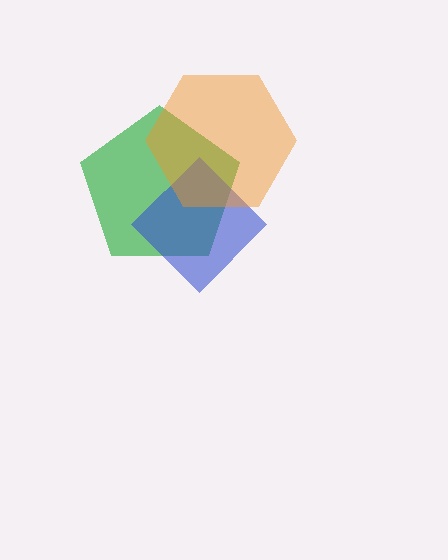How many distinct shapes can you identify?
There are 3 distinct shapes: a green pentagon, a blue diamond, an orange hexagon.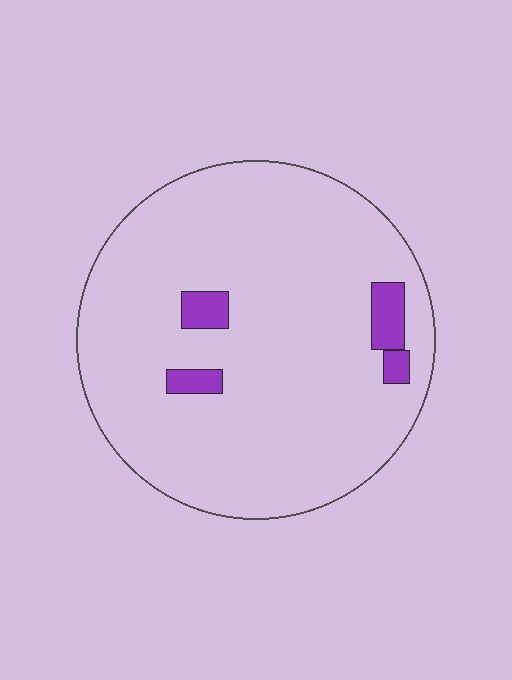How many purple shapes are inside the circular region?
4.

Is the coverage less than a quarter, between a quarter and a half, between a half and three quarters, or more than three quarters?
Less than a quarter.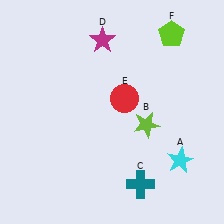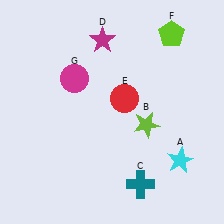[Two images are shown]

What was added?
A magenta circle (G) was added in Image 2.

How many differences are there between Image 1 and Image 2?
There is 1 difference between the two images.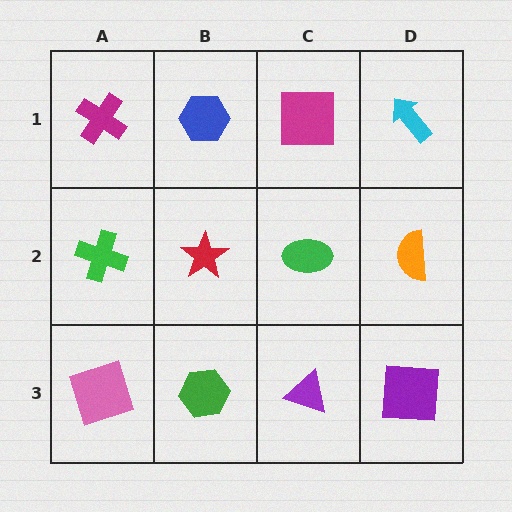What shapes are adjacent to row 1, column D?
An orange semicircle (row 2, column D), a magenta square (row 1, column C).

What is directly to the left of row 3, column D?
A purple triangle.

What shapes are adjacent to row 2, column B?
A blue hexagon (row 1, column B), a green hexagon (row 3, column B), a green cross (row 2, column A), a green ellipse (row 2, column C).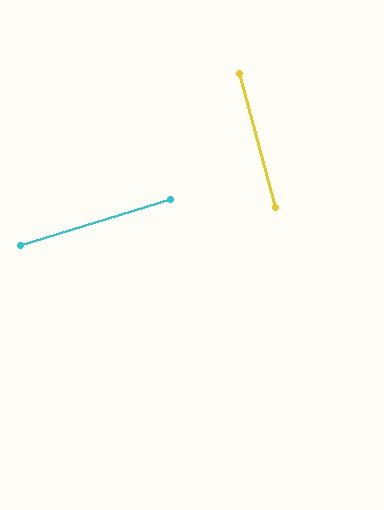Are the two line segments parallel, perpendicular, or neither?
Perpendicular — they meet at approximately 88°.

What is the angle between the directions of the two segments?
Approximately 88 degrees.